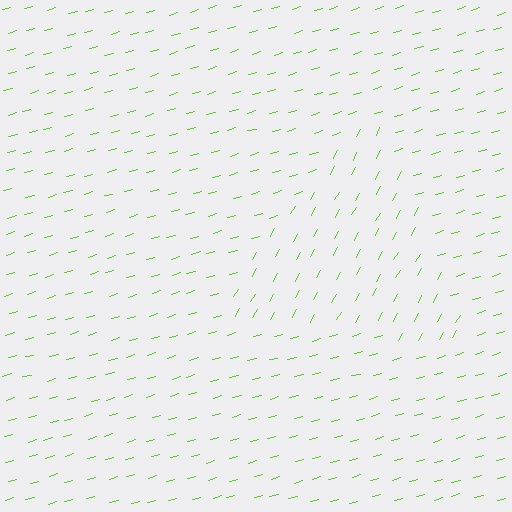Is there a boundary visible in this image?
Yes, there is a texture boundary formed by a change in line orientation.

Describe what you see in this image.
The image is filled with small lime line segments. A triangle region in the image has lines oriented differently from the surrounding lines, creating a visible texture boundary.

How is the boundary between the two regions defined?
The boundary is defined purely by a change in line orientation (approximately 45 degrees difference). All lines are the same color and thickness.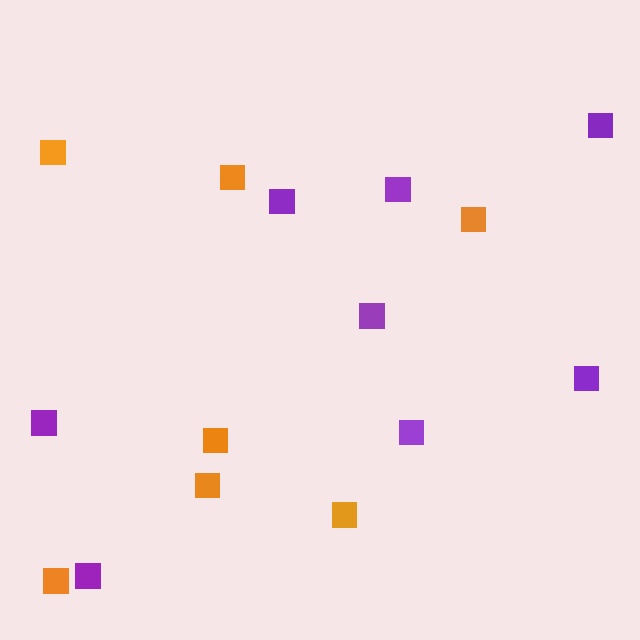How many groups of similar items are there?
There are 2 groups: one group of purple squares (8) and one group of orange squares (7).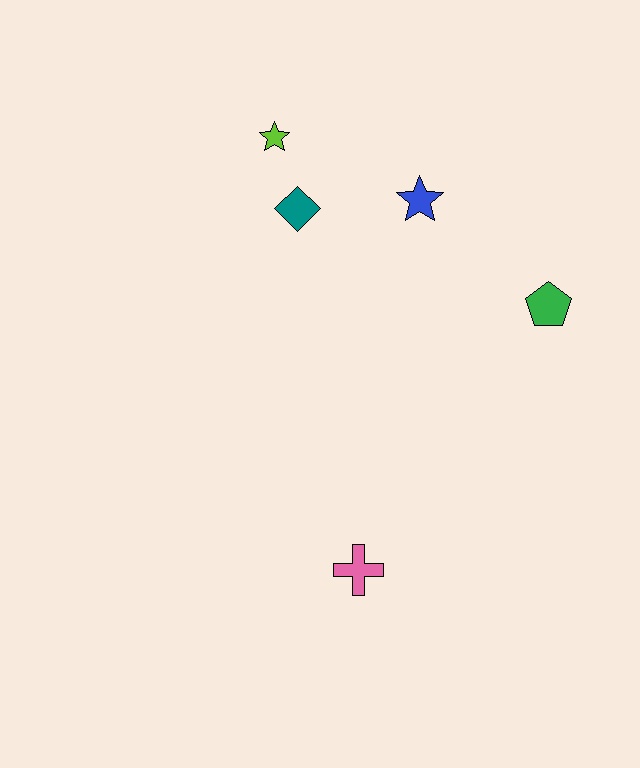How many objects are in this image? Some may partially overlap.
There are 5 objects.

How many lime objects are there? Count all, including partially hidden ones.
There is 1 lime object.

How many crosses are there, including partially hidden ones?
There is 1 cross.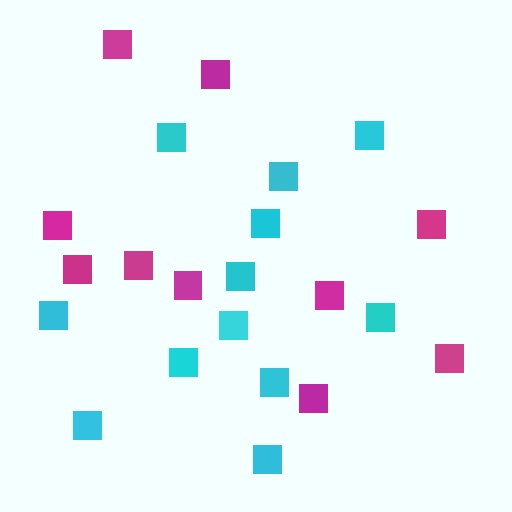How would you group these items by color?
There are 2 groups: one group of cyan squares (12) and one group of magenta squares (10).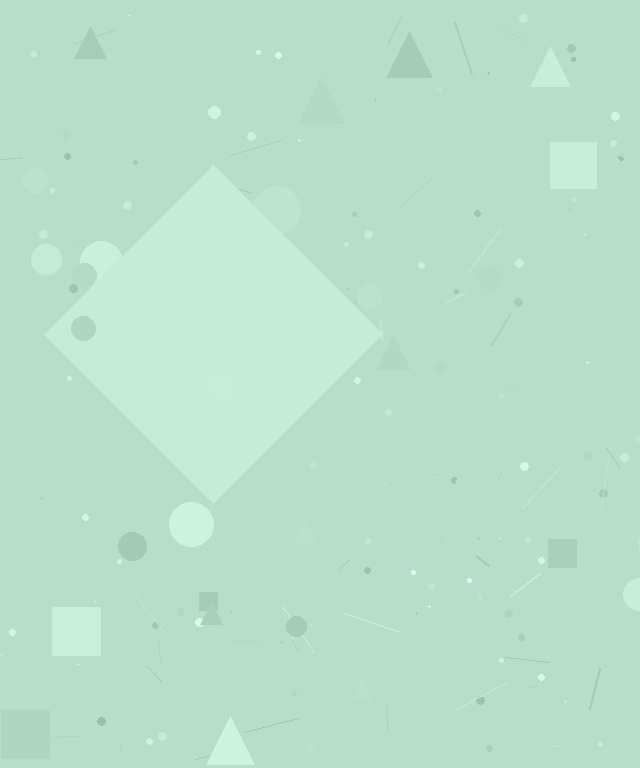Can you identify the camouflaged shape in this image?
The camouflaged shape is a diamond.